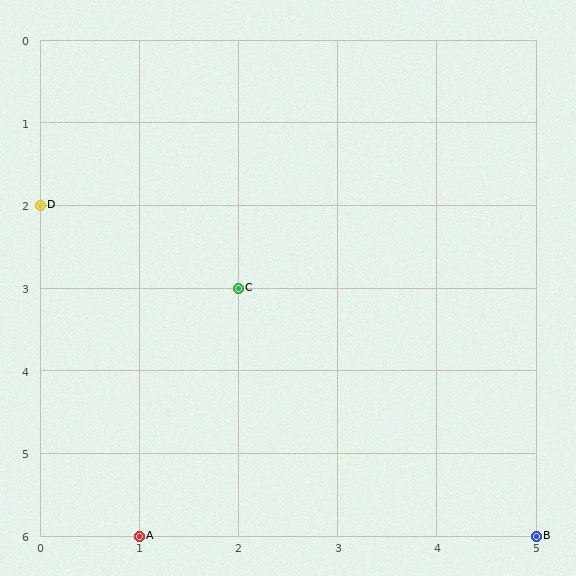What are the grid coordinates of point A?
Point A is at grid coordinates (1, 6).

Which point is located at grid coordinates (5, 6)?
Point B is at (5, 6).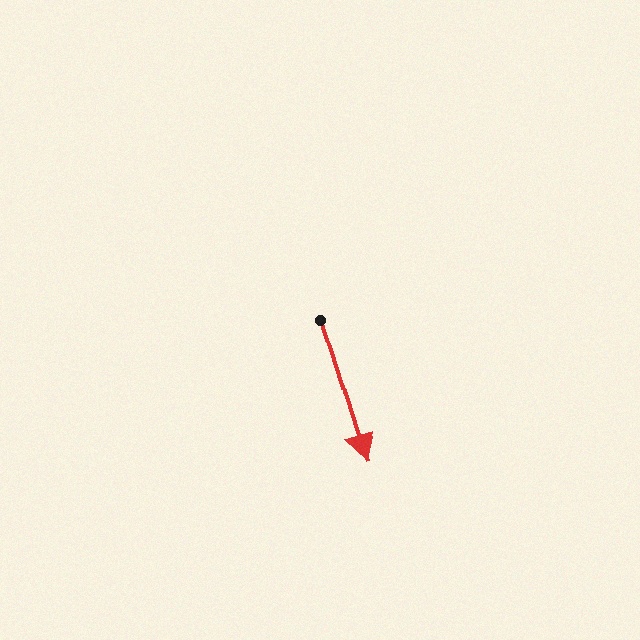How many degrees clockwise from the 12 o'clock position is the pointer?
Approximately 163 degrees.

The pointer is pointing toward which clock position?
Roughly 5 o'clock.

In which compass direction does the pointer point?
South.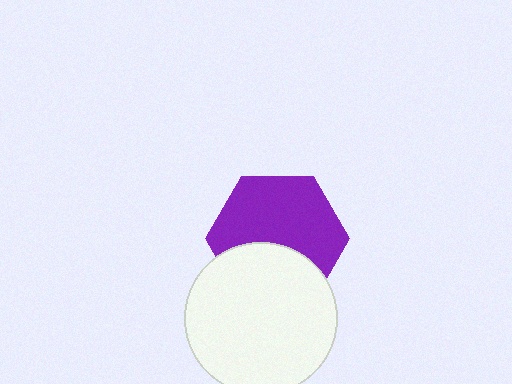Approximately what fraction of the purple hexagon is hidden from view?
Roughly 36% of the purple hexagon is hidden behind the white circle.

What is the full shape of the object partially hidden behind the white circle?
The partially hidden object is a purple hexagon.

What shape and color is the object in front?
The object in front is a white circle.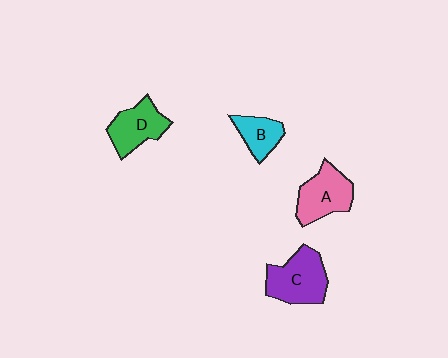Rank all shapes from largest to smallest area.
From largest to smallest: C (purple), A (pink), D (green), B (cyan).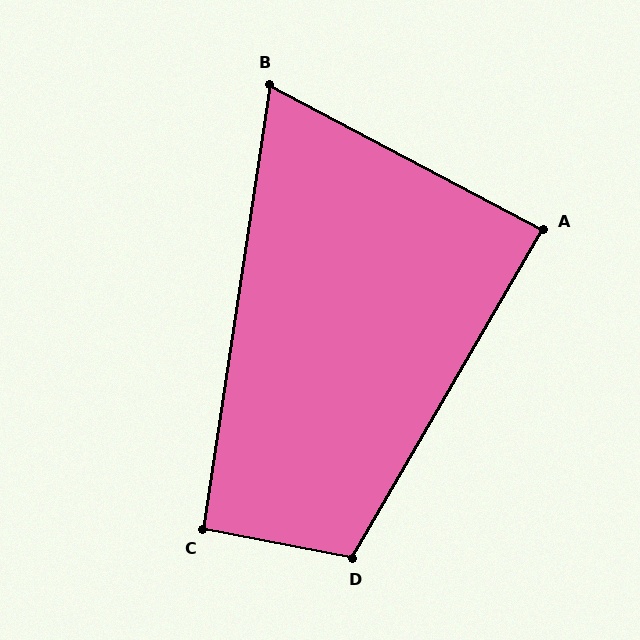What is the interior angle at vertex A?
Approximately 88 degrees (approximately right).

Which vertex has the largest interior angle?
D, at approximately 109 degrees.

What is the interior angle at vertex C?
Approximately 92 degrees (approximately right).